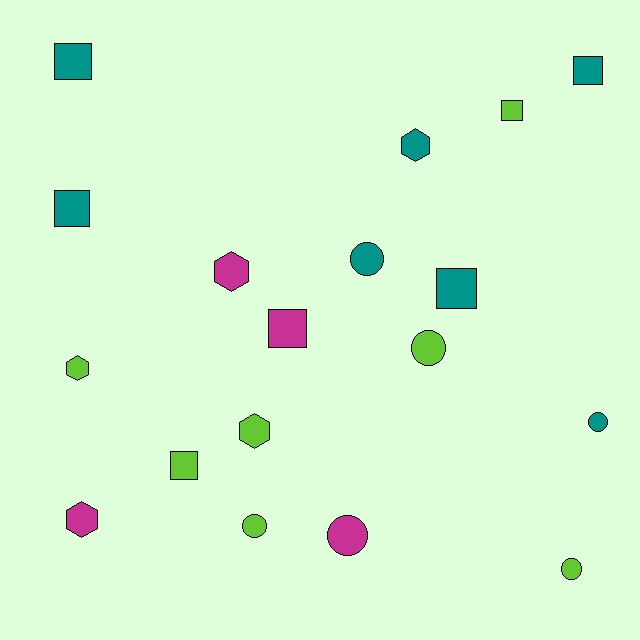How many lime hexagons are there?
There are 2 lime hexagons.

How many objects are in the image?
There are 18 objects.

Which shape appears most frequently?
Square, with 7 objects.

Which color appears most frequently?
Teal, with 7 objects.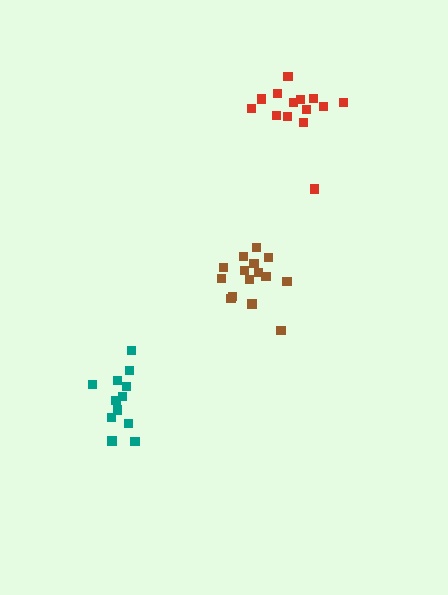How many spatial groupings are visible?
There are 3 spatial groupings.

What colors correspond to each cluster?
The clusters are colored: teal, brown, red.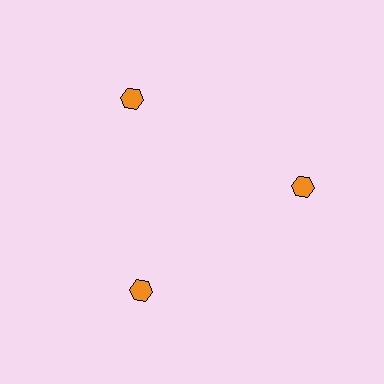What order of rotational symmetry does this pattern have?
This pattern has 3-fold rotational symmetry.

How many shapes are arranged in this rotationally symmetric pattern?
There are 3 shapes, arranged in 3 groups of 1.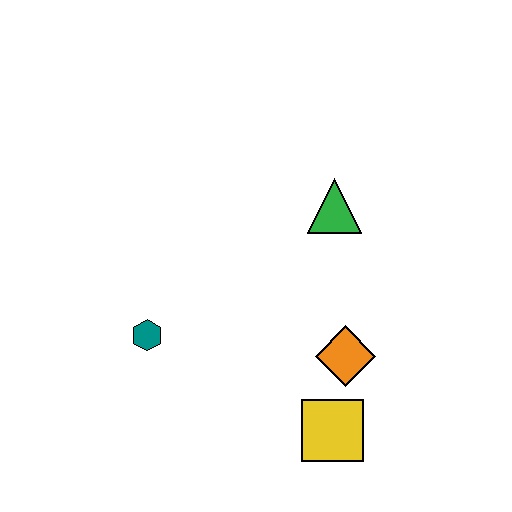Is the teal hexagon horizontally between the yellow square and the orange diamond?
No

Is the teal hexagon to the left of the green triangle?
Yes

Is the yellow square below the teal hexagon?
Yes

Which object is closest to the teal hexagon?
The orange diamond is closest to the teal hexagon.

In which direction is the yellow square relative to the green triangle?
The yellow square is below the green triangle.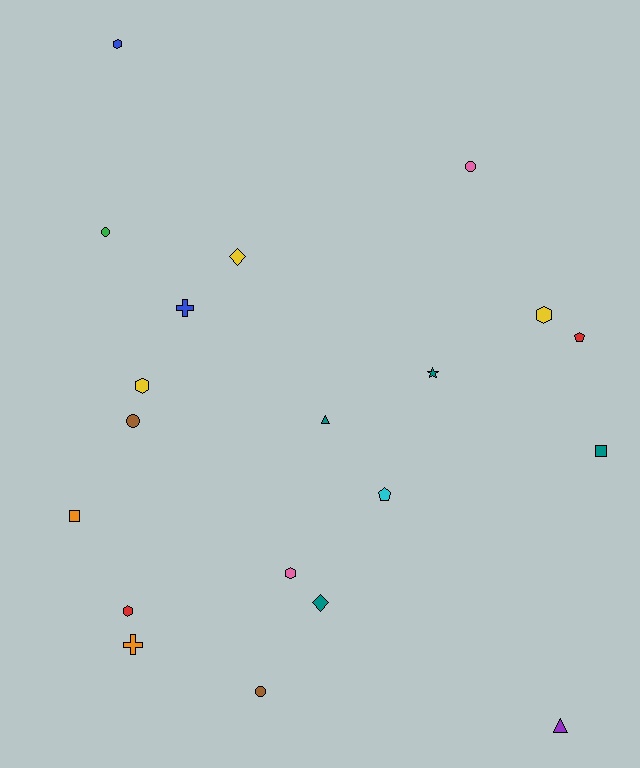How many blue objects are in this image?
There are 2 blue objects.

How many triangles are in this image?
There are 2 triangles.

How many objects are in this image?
There are 20 objects.